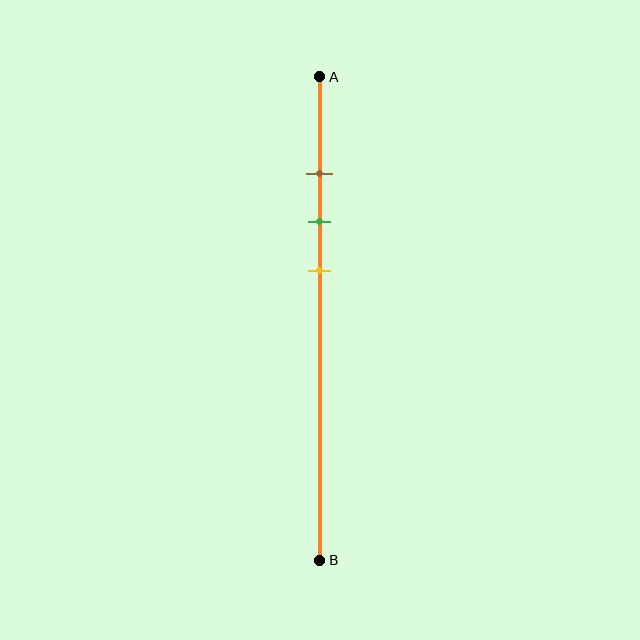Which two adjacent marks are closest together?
The brown and green marks are the closest adjacent pair.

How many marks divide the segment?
There are 3 marks dividing the segment.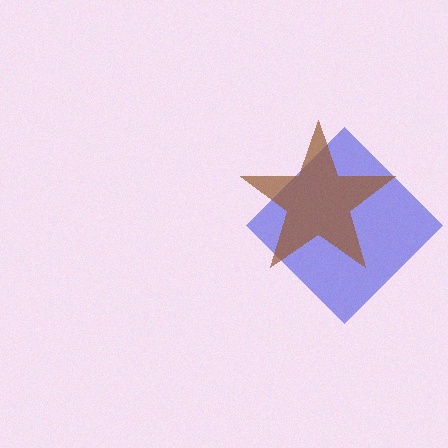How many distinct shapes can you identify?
There are 2 distinct shapes: a blue diamond, a brown star.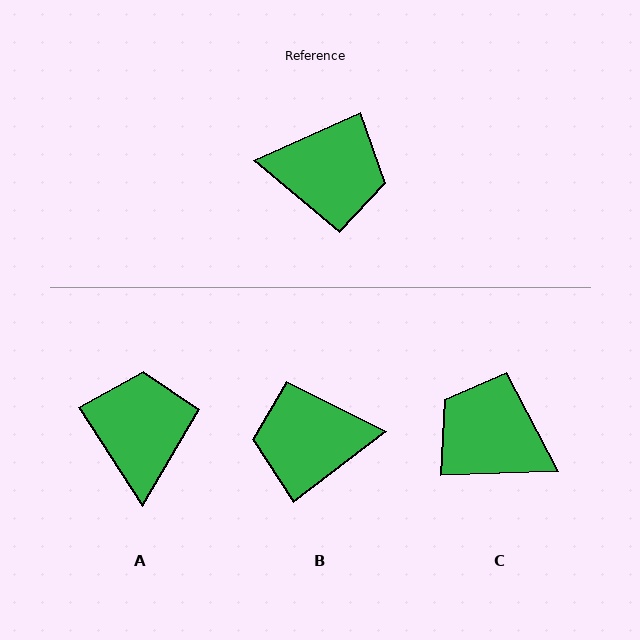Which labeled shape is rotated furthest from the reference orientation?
B, about 166 degrees away.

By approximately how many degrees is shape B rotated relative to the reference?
Approximately 166 degrees clockwise.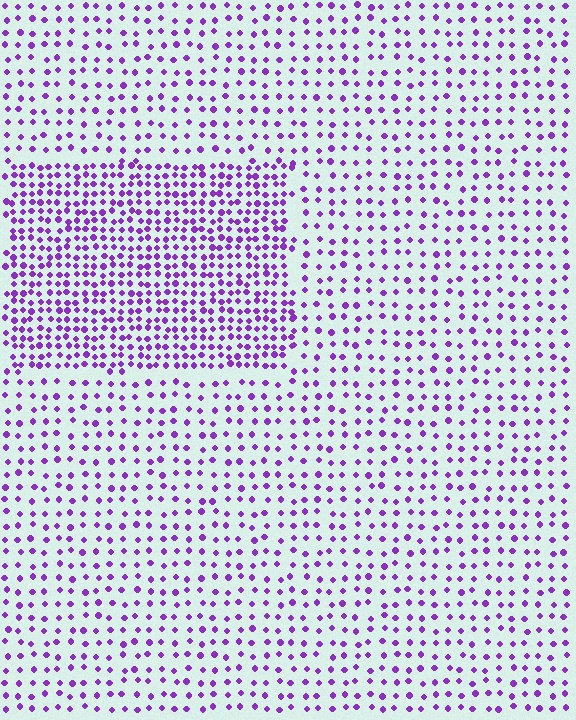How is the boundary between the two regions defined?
The boundary is defined by a change in element density (approximately 2.1x ratio). All elements are the same color, size, and shape.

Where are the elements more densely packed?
The elements are more densely packed inside the rectangle boundary.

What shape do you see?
I see a rectangle.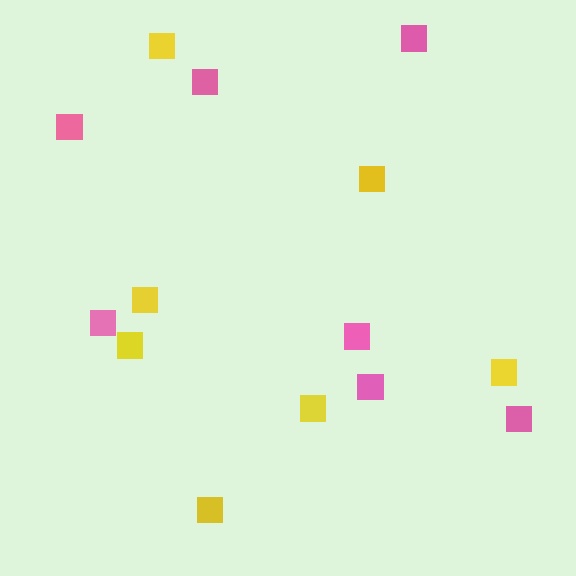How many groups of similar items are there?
There are 2 groups: one group of pink squares (7) and one group of yellow squares (7).